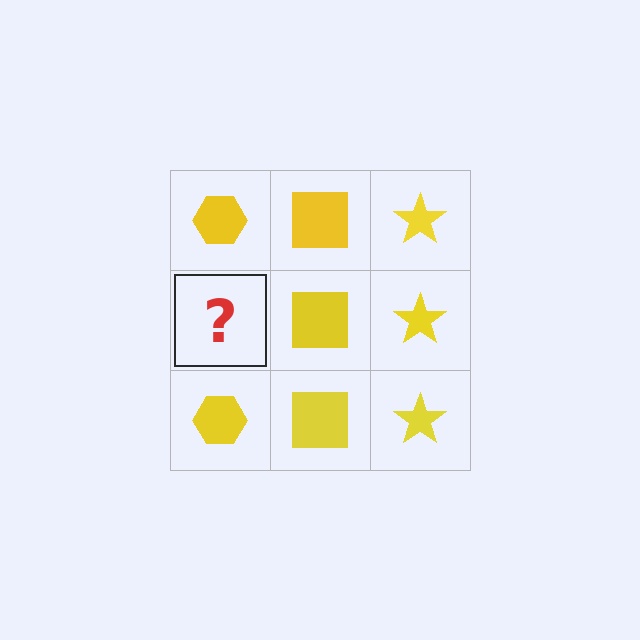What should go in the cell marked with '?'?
The missing cell should contain a yellow hexagon.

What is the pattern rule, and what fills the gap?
The rule is that each column has a consistent shape. The gap should be filled with a yellow hexagon.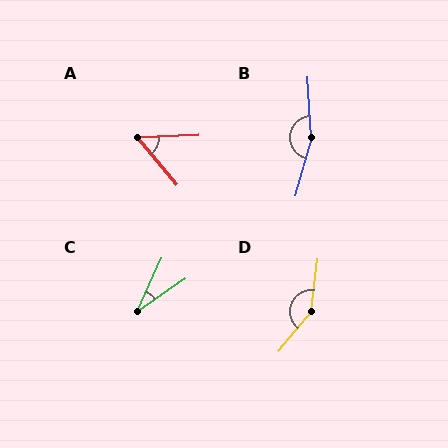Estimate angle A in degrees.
Approximately 52 degrees.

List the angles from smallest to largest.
C (31°), A (52°), D (148°), B (161°).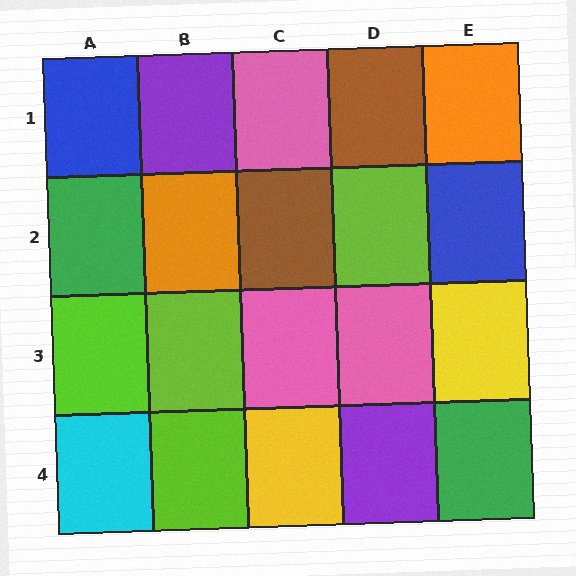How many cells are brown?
2 cells are brown.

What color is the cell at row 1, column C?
Pink.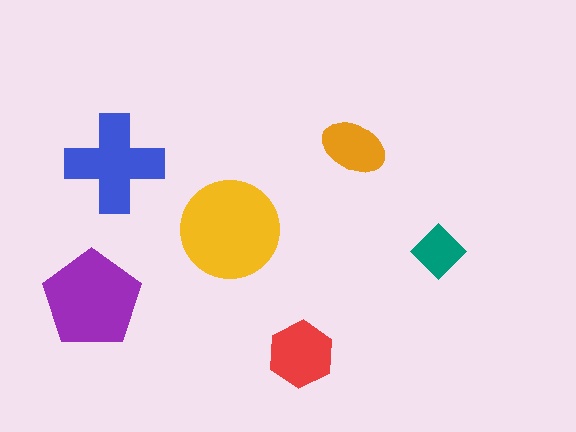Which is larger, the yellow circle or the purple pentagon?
The yellow circle.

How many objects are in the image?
There are 6 objects in the image.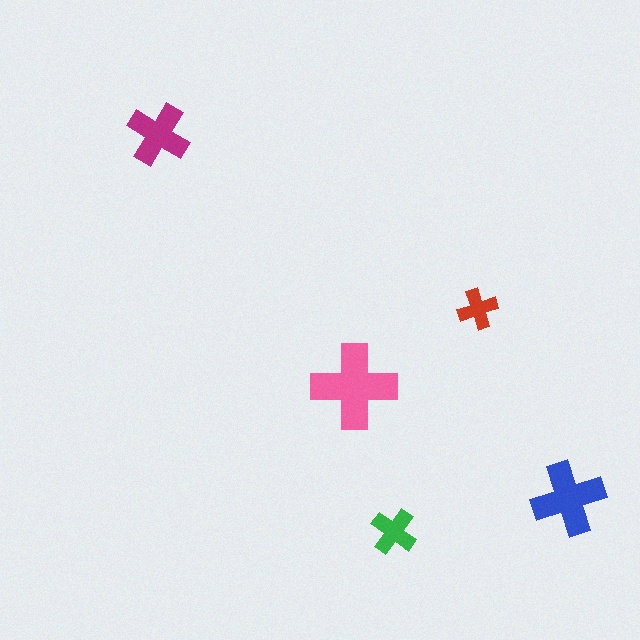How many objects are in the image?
There are 5 objects in the image.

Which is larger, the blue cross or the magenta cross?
The blue one.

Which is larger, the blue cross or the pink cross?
The pink one.